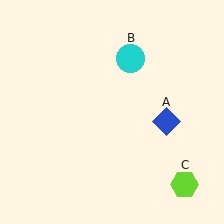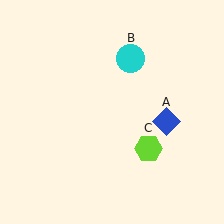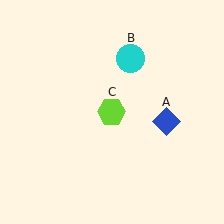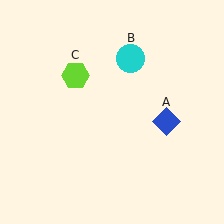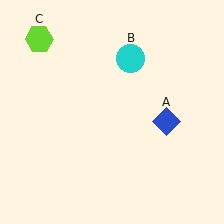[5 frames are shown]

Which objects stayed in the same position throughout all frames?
Blue diamond (object A) and cyan circle (object B) remained stationary.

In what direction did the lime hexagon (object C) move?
The lime hexagon (object C) moved up and to the left.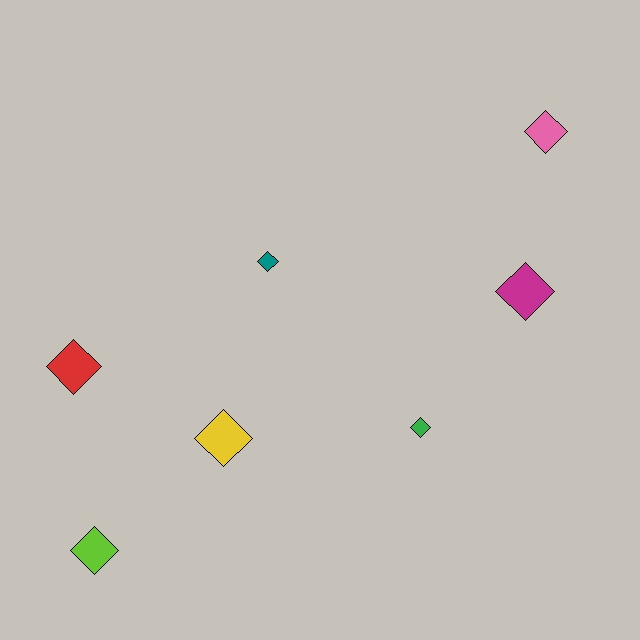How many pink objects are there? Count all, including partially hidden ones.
There is 1 pink object.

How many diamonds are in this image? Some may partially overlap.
There are 7 diamonds.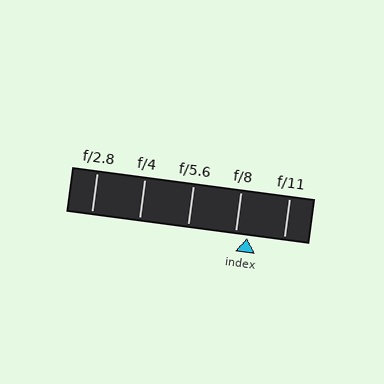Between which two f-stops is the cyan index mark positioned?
The index mark is between f/8 and f/11.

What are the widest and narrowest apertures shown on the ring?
The widest aperture shown is f/2.8 and the narrowest is f/11.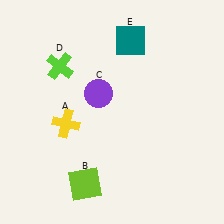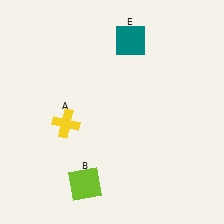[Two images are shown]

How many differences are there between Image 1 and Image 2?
There are 2 differences between the two images.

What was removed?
The lime cross (D), the purple circle (C) were removed in Image 2.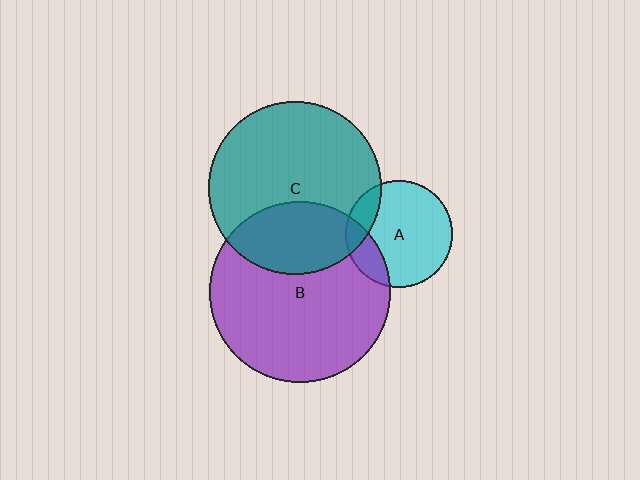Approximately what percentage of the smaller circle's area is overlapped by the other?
Approximately 15%.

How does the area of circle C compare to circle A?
Approximately 2.6 times.